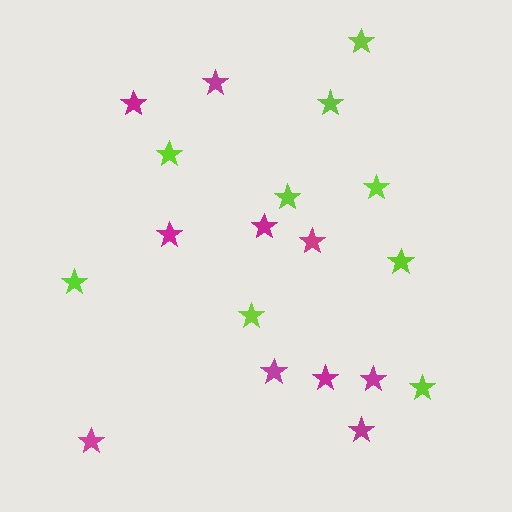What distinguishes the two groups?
There are 2 groups: one group of lime stars (9) and one group of magenta stars (10).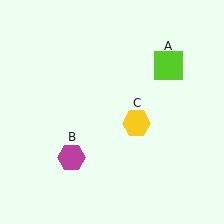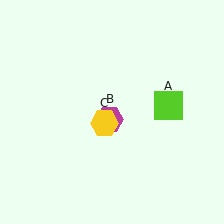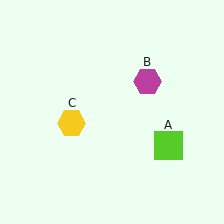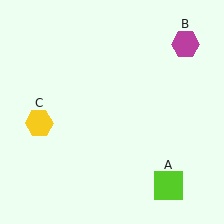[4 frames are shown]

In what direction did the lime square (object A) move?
The lime square (object A) moved down.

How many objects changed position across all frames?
3 objects changed position: lime square (object A), magenta hexagon (object B), yellow hexagon (object C).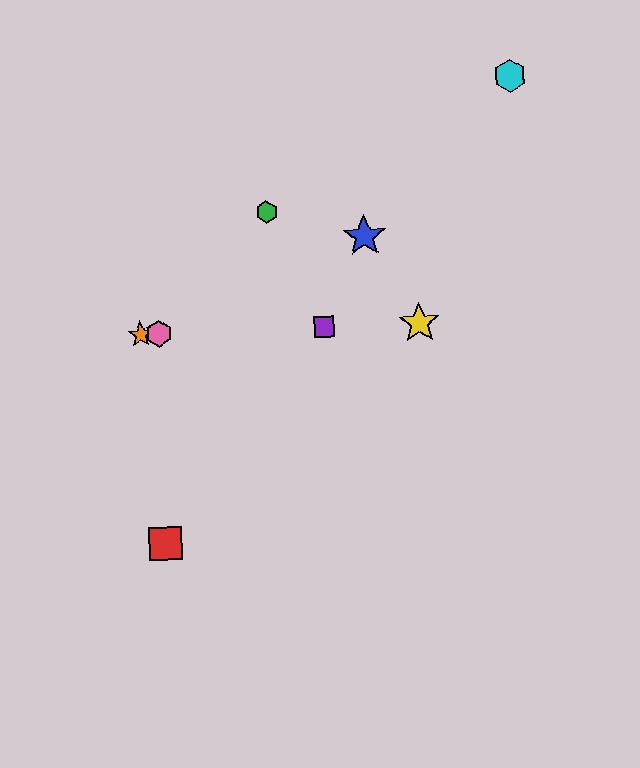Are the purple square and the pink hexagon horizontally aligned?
Yes, both are at y≈327.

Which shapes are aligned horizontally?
The yellow star, the purple square, the orange star, the pink hexagon are aligned horizontally.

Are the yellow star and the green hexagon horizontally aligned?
No, the yellow star is at y≈323 and the green hexagon is at y≈212.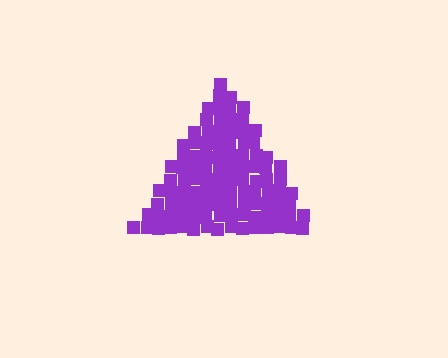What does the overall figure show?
The overall figure shows a triangle.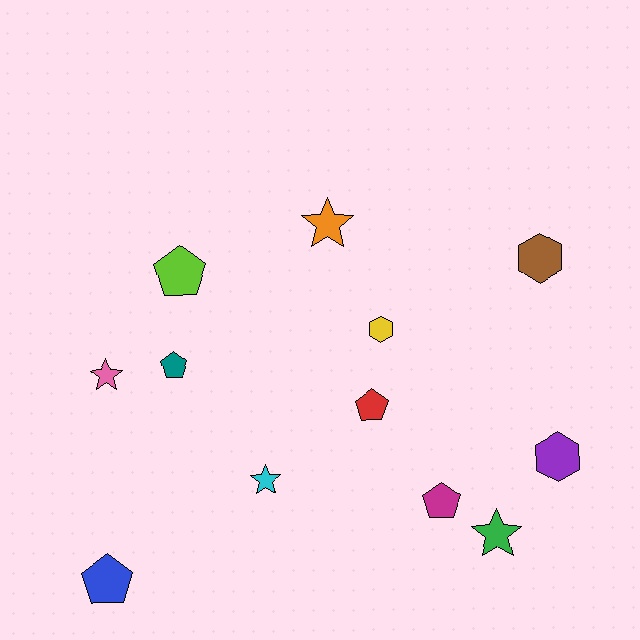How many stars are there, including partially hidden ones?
There are 4 stars.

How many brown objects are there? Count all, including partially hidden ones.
There is 1 brown object.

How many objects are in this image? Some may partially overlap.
There are 12 objects.